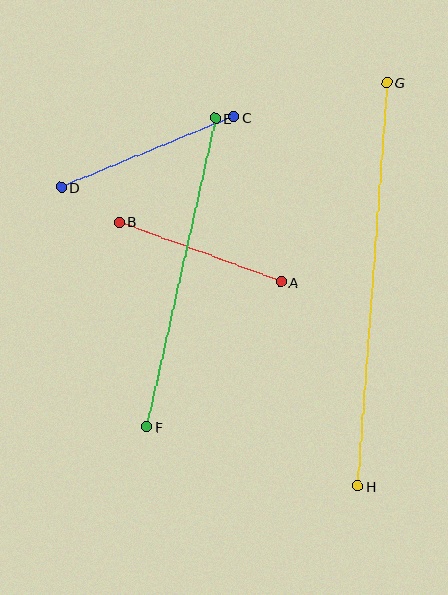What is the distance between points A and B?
The distance is approximately 173 pixels.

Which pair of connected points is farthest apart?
Points G and H are farthest apart.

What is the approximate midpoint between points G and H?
The midpoint is at approximately (372, 284) pixels.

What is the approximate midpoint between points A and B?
The midpoint is at approximately (200, 252) pixels.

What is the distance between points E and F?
The distance is approximately 316 pixels.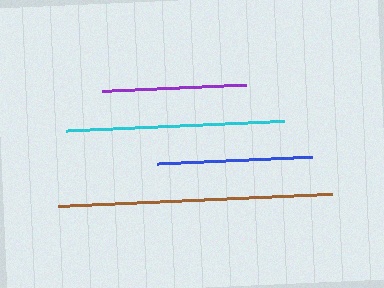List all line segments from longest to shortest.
From longest to shortest: brown, cyan, blue, purple.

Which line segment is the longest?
The brown line is the longest at approximately 274 pixels.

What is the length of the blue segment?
The blue segment is approximately 155 pixels long.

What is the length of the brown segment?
The brown segment is approximately 274 pixels long.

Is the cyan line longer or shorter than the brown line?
The brown line is longer than the cyan line.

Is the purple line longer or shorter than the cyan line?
The cyan line is longer than the purple line.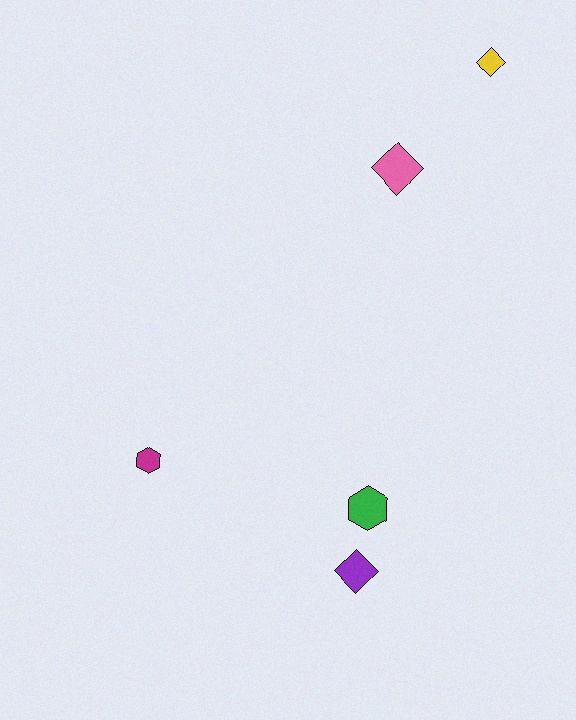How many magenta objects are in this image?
There is 1 magenta object.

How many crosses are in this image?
There are no crosses.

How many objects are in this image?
There are 5 objects.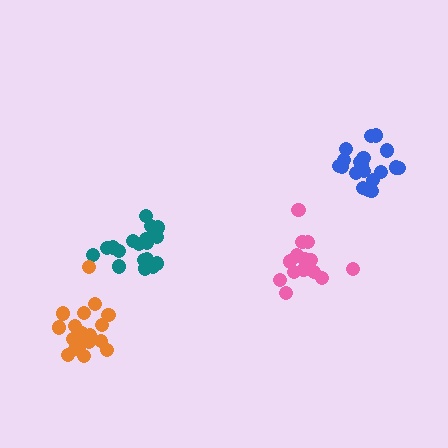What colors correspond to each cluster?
The clusters are colored: pink, teal, blue, orange.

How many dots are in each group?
Group 1: 14 dots, Group 2: 19 dots, Group 3: 19 dots, Group 4: 19 dots (71 total).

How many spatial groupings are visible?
There are 4 spatial groupings.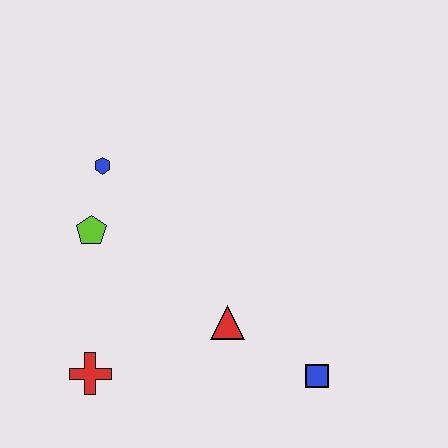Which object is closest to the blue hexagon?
The lime pentagon is closest to the blue hexagon.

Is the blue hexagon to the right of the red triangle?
No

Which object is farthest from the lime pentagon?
The blue square is farthest from the lime pentagon.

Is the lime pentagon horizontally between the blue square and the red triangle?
No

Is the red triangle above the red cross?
Yes